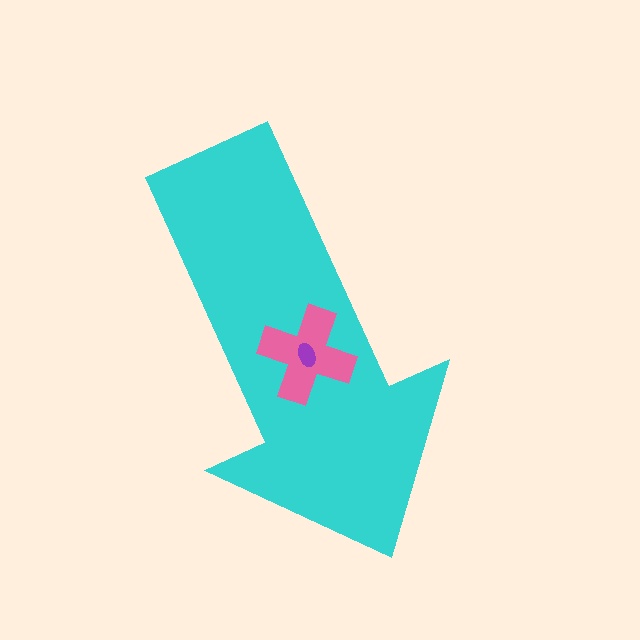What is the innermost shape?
The purple ellipse.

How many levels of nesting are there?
3.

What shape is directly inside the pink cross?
The purple ellipse.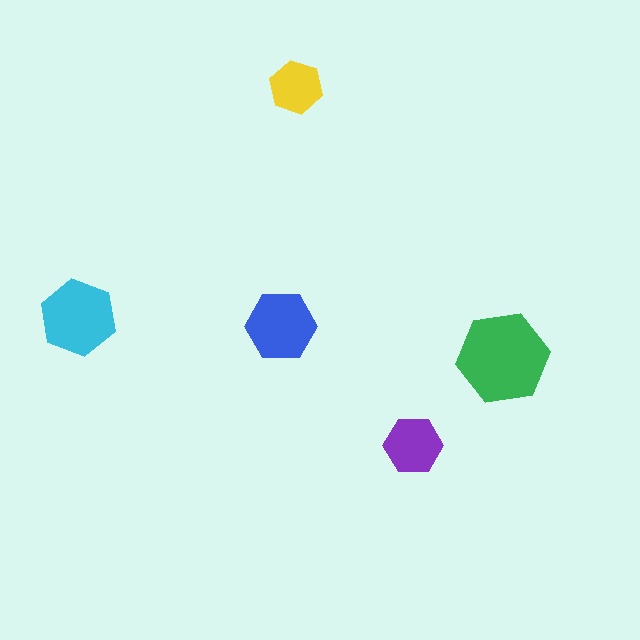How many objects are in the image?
There are 5 objects in the image.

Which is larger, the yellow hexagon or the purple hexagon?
The purple one.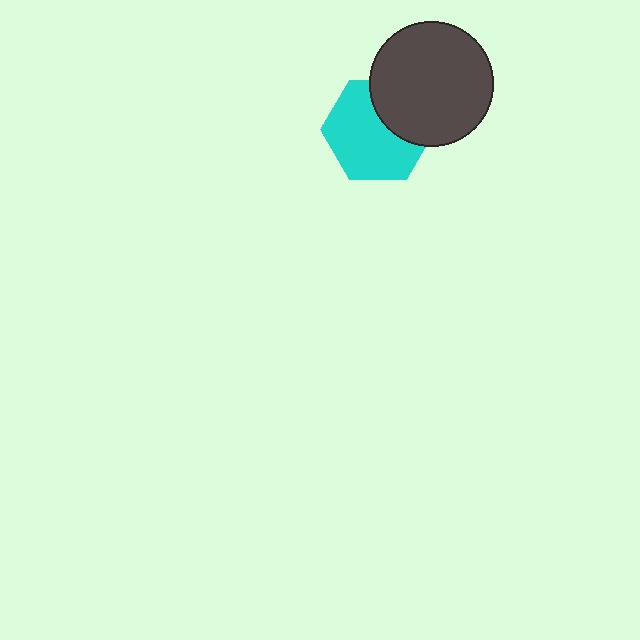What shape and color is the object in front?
The object in front is a dark gray circle.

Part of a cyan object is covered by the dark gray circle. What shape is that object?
It is a hexagon.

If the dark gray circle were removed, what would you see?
You would see the complete cyan hexagon.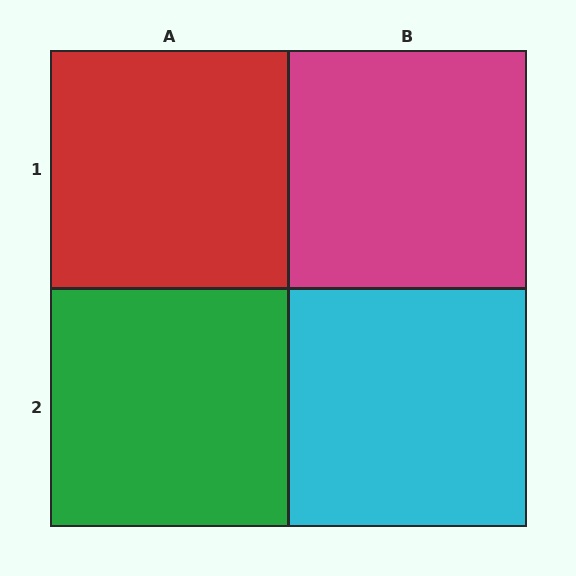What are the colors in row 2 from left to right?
Green, cyan.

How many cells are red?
1 cell is red.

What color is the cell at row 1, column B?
Magenta.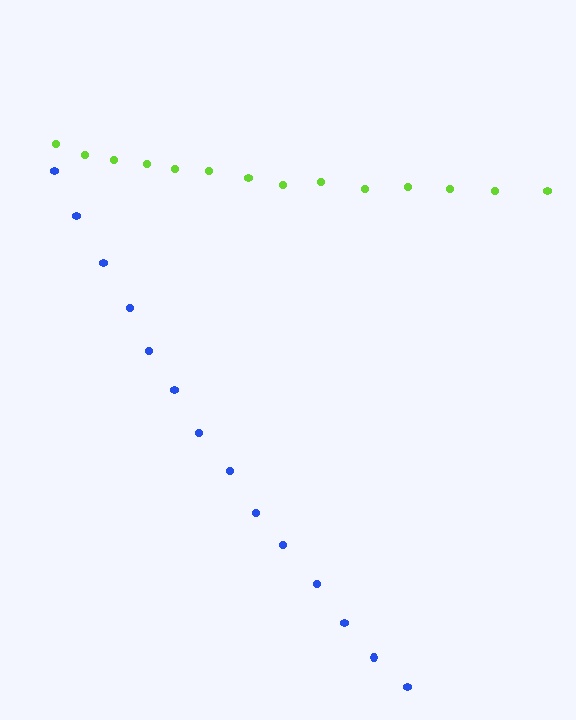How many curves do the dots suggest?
There are 2 distinct paths.